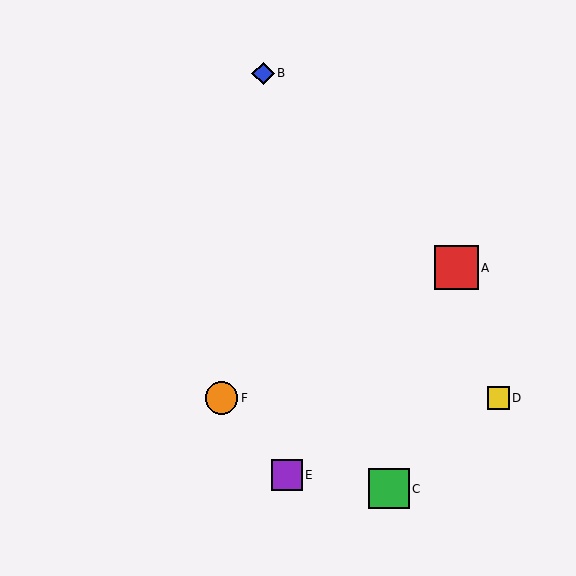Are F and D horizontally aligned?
Yes, both are at y≈398.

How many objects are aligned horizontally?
2 objects (D, F) are aligned horizontally.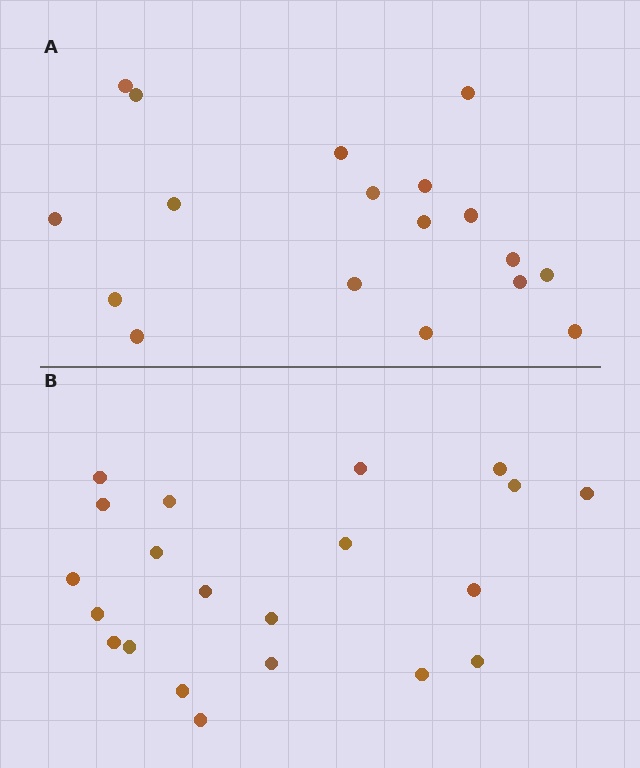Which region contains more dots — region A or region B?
Region B (the bottom region) has more dots.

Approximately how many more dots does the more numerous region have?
Region B has just a few more — roughly 2 or 3 more dots than region A.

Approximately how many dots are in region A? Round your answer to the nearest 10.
About 20 dots. (The exact count is 18, which rounds to 20.)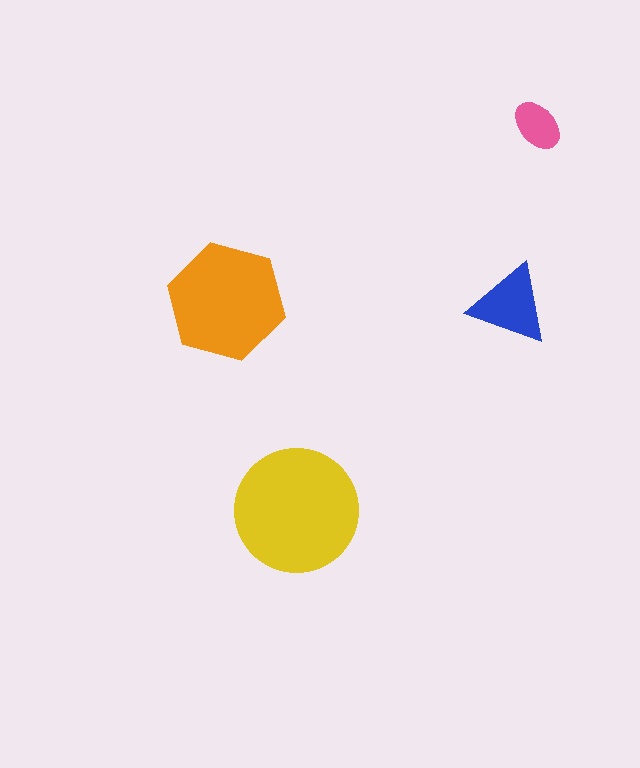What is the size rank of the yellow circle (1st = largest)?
1st.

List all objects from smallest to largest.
The pink ellipse, the blue triangle, the orange hexagon, the yellow circle.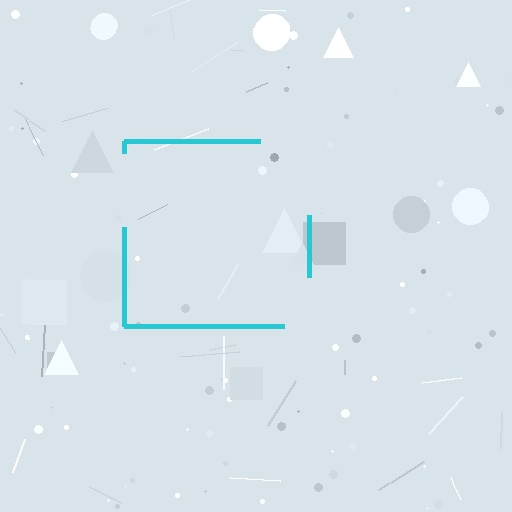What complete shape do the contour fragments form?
The contour fragments form a square.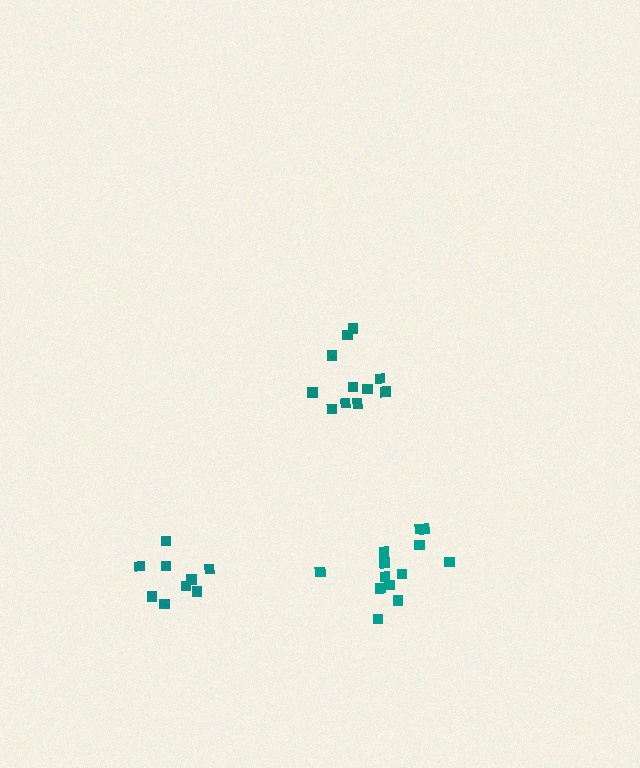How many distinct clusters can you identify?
There are 3 distinct clusters.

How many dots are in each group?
Group 1: 12 dots, Group 2: 9 dots, Group 3: 13 dots (34 total).